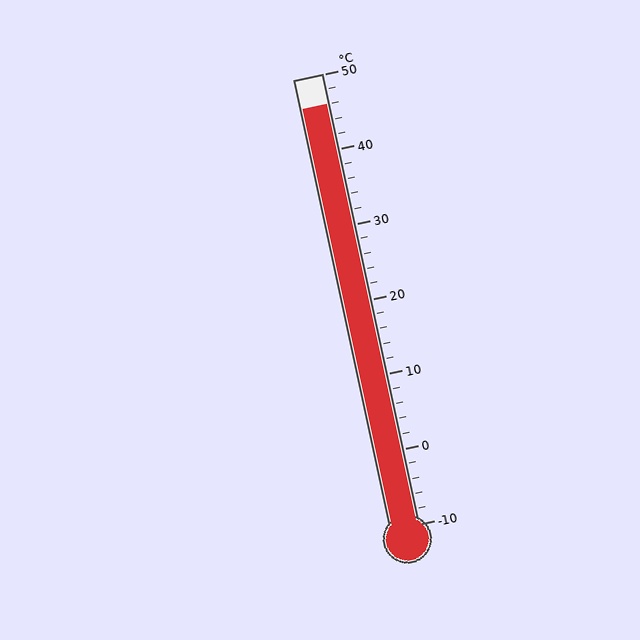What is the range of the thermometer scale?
The thermometer scale ranges from -10°C to 50°C.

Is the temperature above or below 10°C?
The temperature is above 10°C.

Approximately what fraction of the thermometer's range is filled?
The thermometer is filled to approximately 95% of its range.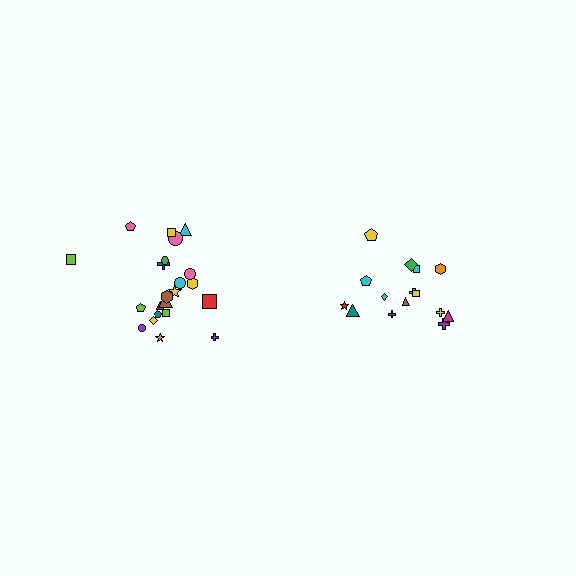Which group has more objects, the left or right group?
The left group.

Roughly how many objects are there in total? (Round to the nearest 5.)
Roughly 35 objects in total.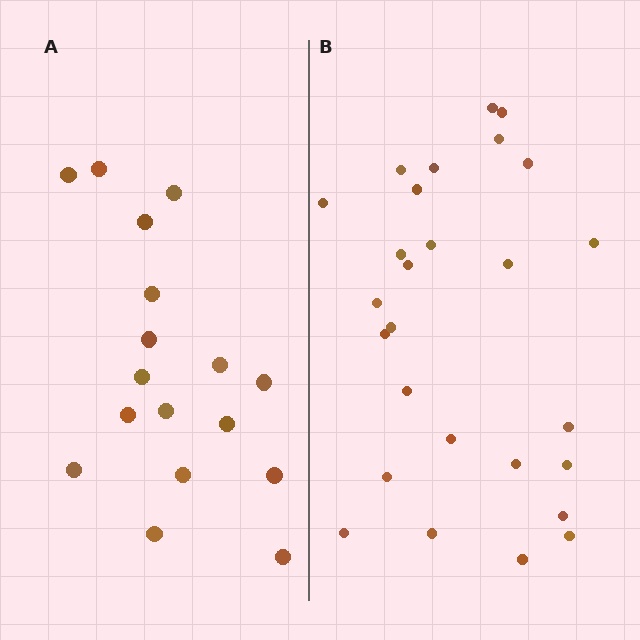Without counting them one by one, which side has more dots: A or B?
Region B (the right region) has more dots.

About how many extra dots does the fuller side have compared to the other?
Region B has roughly 10 or so more dots than region A.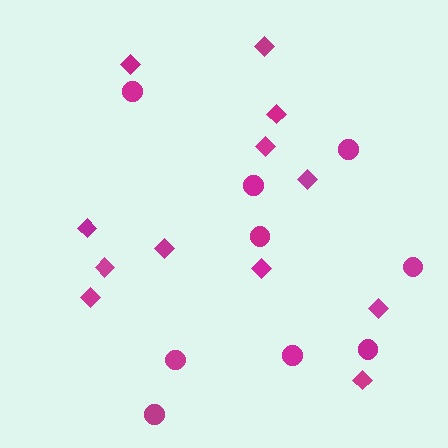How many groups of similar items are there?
There are 2 groups: one group of circles (9) and one group of diamonds (12).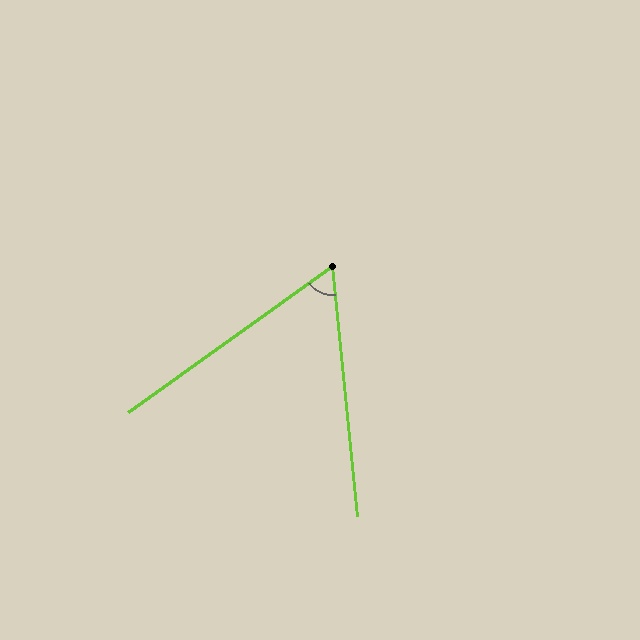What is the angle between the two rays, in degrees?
Approximately 60 degrees.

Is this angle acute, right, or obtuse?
It is acute.